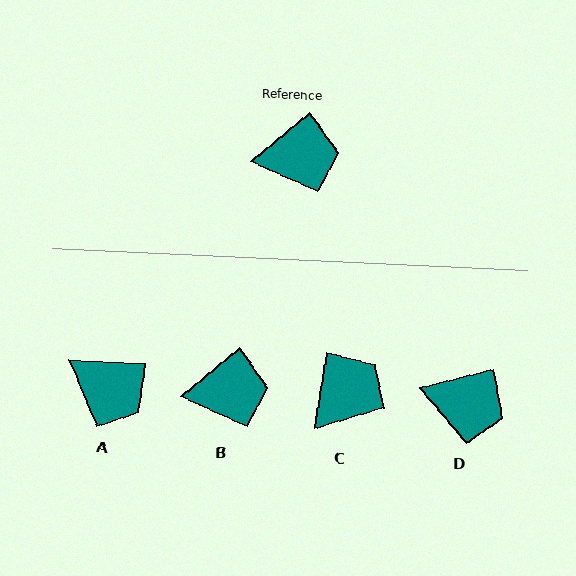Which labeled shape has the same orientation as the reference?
B.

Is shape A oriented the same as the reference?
No, it is off by about 44 degrees.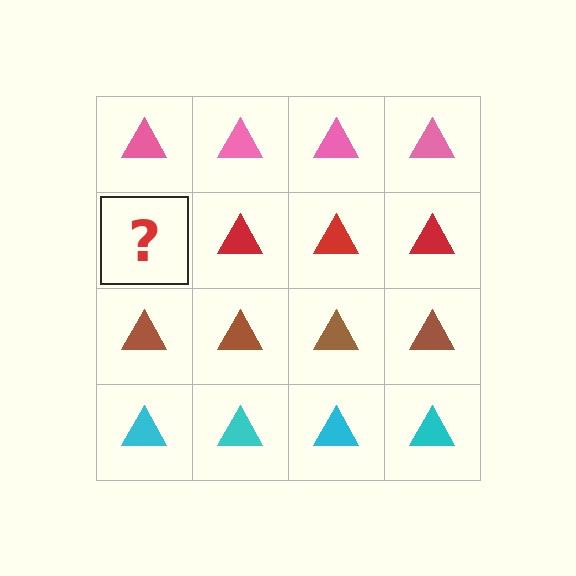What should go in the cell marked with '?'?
The missing cell should contain a red triangle.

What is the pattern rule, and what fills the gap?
The rule is that each row has a consistent color. The gap should be filled with a red triangle.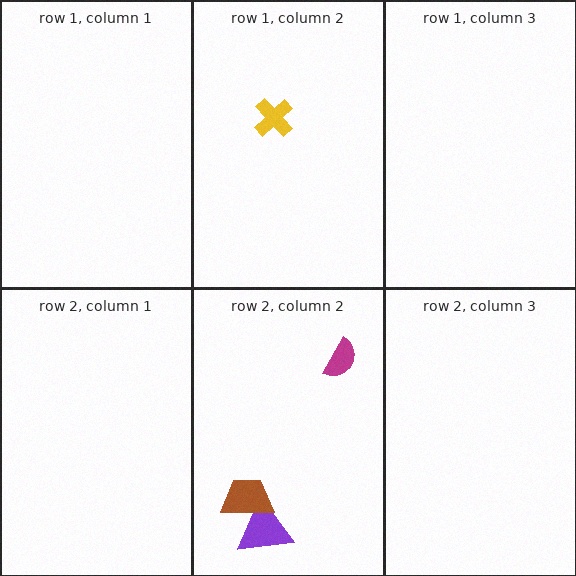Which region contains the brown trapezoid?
The row 2, column 2 region.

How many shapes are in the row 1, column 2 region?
1.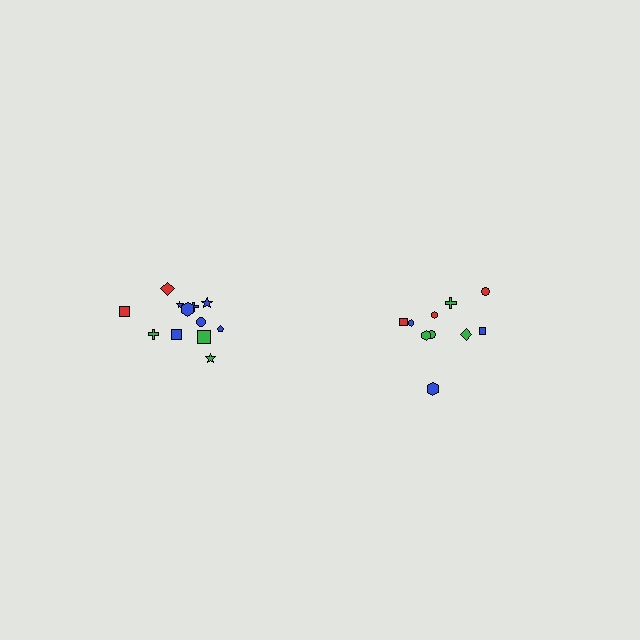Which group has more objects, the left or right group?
The left group.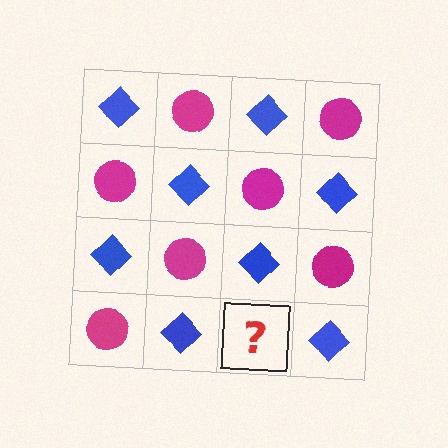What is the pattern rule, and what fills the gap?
The rule is that it alternates blue diamond and magenta circle in a checkerboard pattern. The gap should be filled with a magenta circle.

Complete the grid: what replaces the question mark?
The question mark should be replaced with a magenta circle.